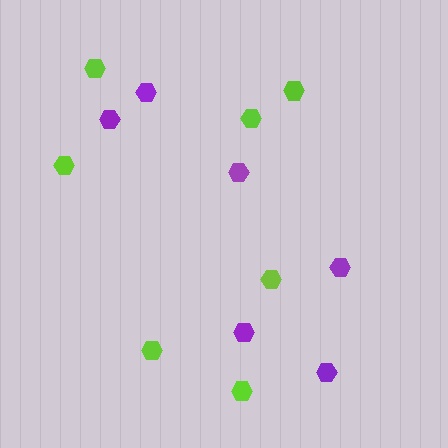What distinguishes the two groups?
There are 2 groups: one group of lime hexagons (7) and one group of purple hexagons (6).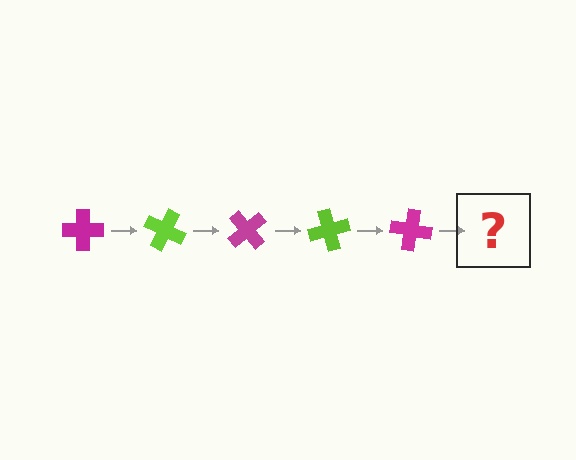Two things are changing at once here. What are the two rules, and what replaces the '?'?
The two rules are that it rotates 25 degrees each step and the color cycles through magenta and lime. The '?' should be a lime cross, rotated 125 degrees from the start.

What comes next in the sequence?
The next element should be a lime cross, rotated 125 degrees from the start.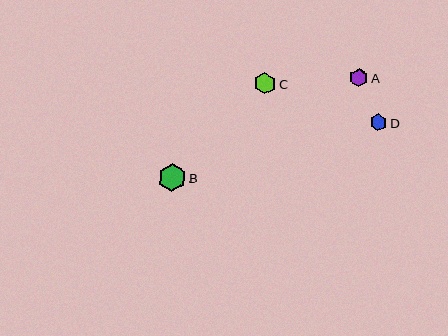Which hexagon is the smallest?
Hexagon D is the smallest with a size of approximately 17 pixels.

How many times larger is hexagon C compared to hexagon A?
Hexagon C is approximately 1.2 times the size of hexagon A.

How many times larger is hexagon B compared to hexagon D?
Hexagon B is approximately 1.6 times the size of hexagon D.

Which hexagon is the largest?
Hexagon B is the largest with a size of approximately 28 pixels.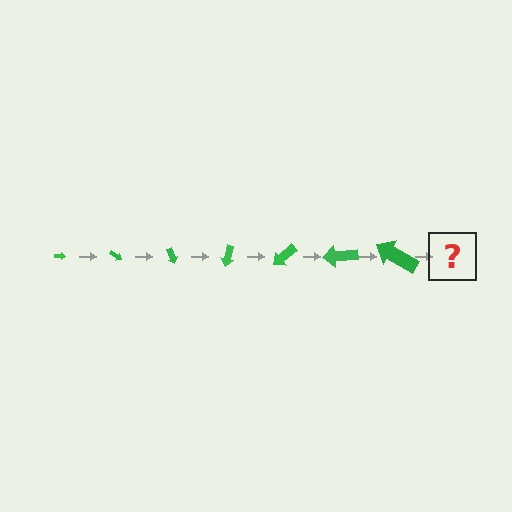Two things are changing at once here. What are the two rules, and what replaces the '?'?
The two rules are that the arrow grows larger each step and it rotates 35 degrees each step. The '?' should be an arrow, larger than the previous one and rotated 245 degrees from the start.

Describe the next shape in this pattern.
It should be an arrow, larger than the previous one and rotated 245 degrees from the start.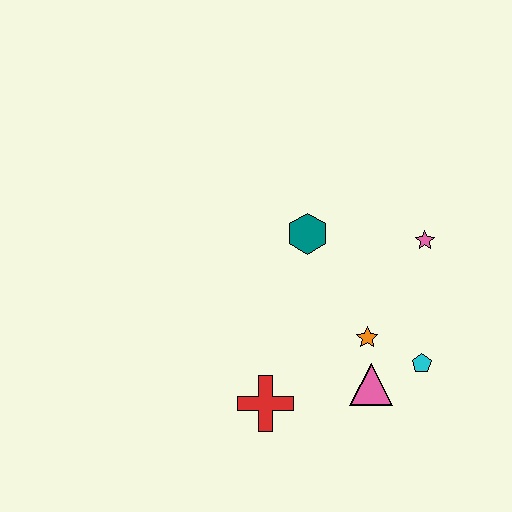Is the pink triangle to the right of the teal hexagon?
Yes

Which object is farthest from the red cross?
The pink star is farthest from the red cross.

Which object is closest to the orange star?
The pink triangle is closest to the orange star.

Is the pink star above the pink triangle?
Yes